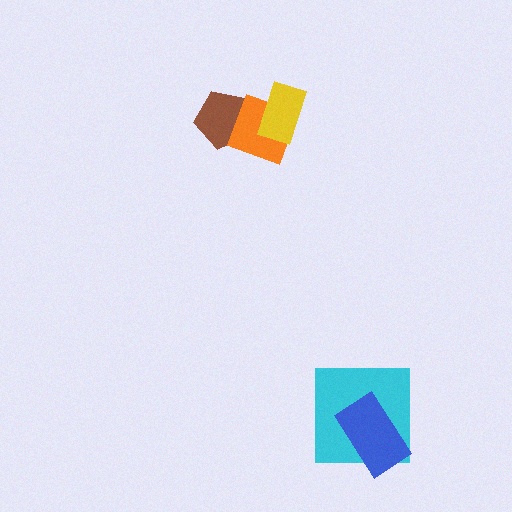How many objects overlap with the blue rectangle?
1 object overlaps with the blue rectangle.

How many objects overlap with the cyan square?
1 object overlaps with the cyan square.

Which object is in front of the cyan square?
The blue rectangle is in front of the cyan square.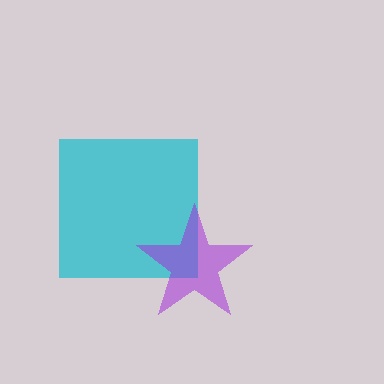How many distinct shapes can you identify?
There are 2 distinct shapes: a cyan square, a purple star.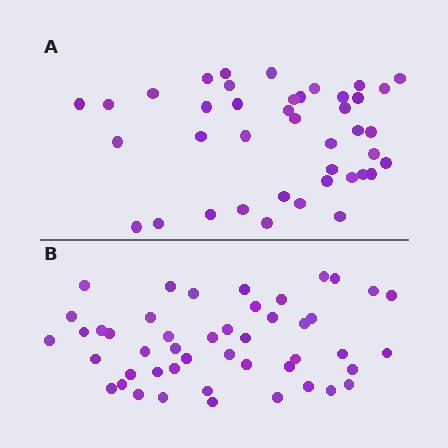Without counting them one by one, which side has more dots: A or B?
Region B (the bottom region) has more dots.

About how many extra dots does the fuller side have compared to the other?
Region B has about 6 more dots than region A.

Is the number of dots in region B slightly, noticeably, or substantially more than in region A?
Region B has only slightly more — the two regions are fairly close. The ratio is roughly 1.1 to 1.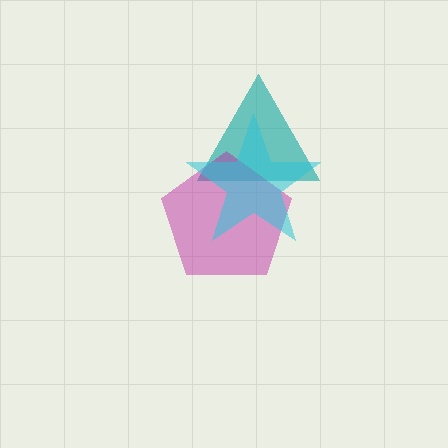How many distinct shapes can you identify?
There are 3 distinct shapes: a teal triangle, a magenta pentagon, a cyan star.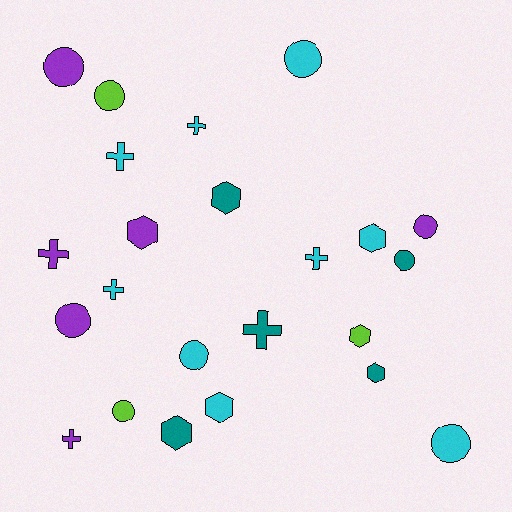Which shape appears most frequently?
Circle, with 9 objects.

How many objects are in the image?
There are 23 objects.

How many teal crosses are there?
There is 1 teal cross.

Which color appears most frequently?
Cyan, with 9 objects.